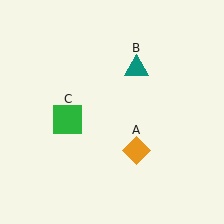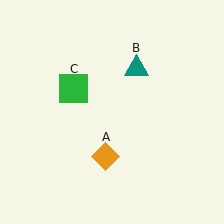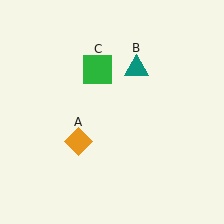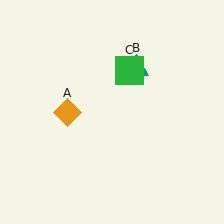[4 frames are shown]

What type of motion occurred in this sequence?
The orange diamond (object A), green square (object C) rotated clockwise around the center of the scene.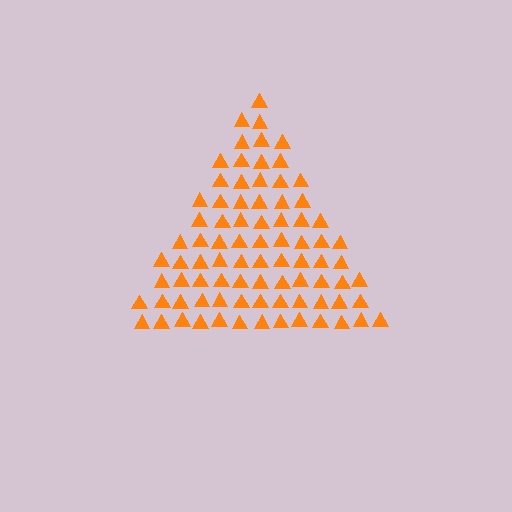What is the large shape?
The large shape is a triangle.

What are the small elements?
The small elements are triangles.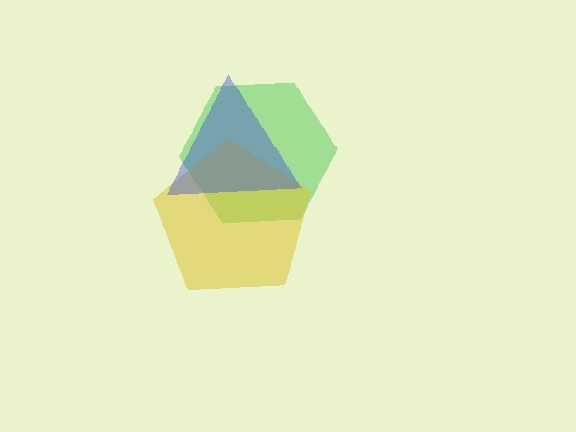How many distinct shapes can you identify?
There are 3 distinct shapes: a green hexagon, a yellow pentagon, a blue triangle.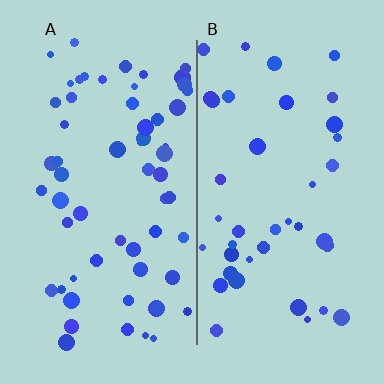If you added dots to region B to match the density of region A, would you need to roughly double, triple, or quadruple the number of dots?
Approximately double.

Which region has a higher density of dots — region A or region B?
A (the left).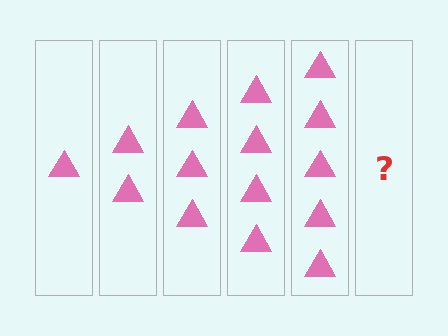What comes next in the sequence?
The next element should be 6 triangles.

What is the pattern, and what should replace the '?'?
The pattern is that each step adds one more triangle. The '?' should be 6 triangles.